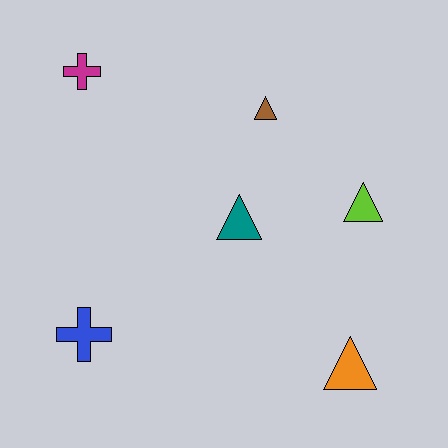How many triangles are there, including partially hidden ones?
There are 4 triangles.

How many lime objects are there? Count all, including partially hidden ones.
There is 1 lime object.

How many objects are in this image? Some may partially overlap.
There are 6 objects.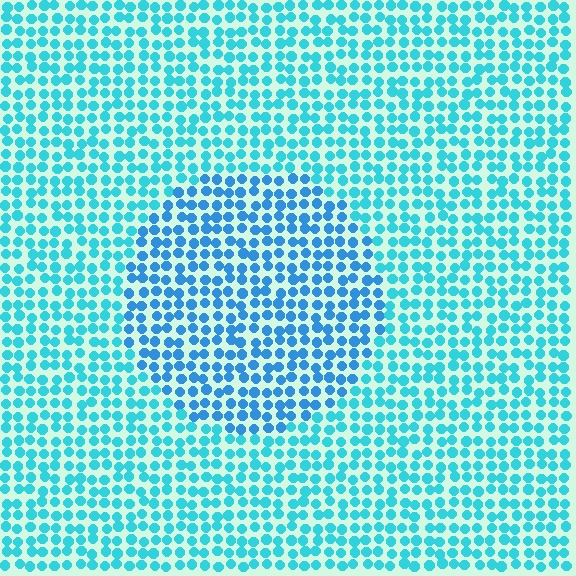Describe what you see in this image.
The image is filled with small cyan elements in a uniform arrangement. A circle-shaped region is visible where the elements are tinted to a slightly different hue, forming a subtle color boundary.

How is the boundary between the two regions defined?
The boundary is defined purely by a slight shift in hue (about 23 degrees). Spacing, size, and orientation are identical on both sides.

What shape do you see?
I see a circle.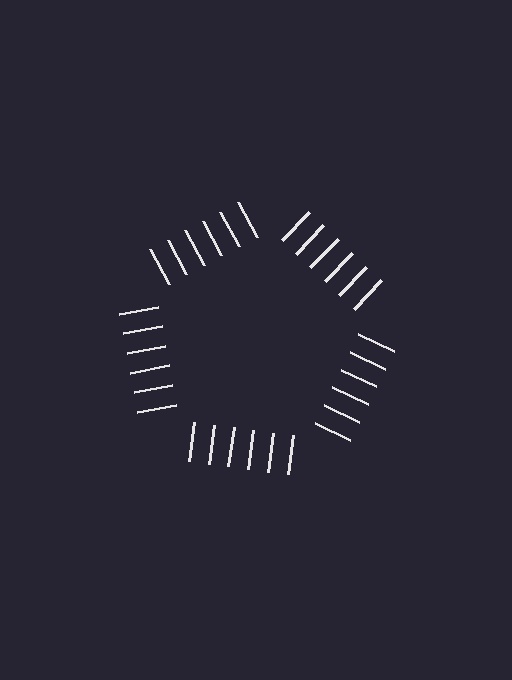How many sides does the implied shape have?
5 sides — the line-ends trace a pentagon.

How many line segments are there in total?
30 — 6 along each of the 5 edges.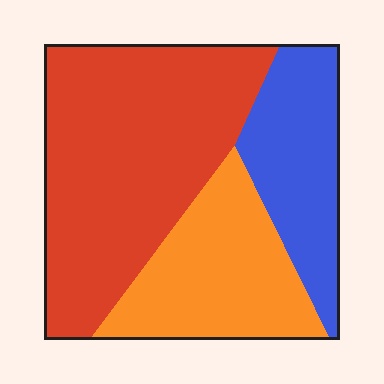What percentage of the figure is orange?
Orange covers around 25% of the figure.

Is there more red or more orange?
Red.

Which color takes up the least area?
Blue, at roughly 20%.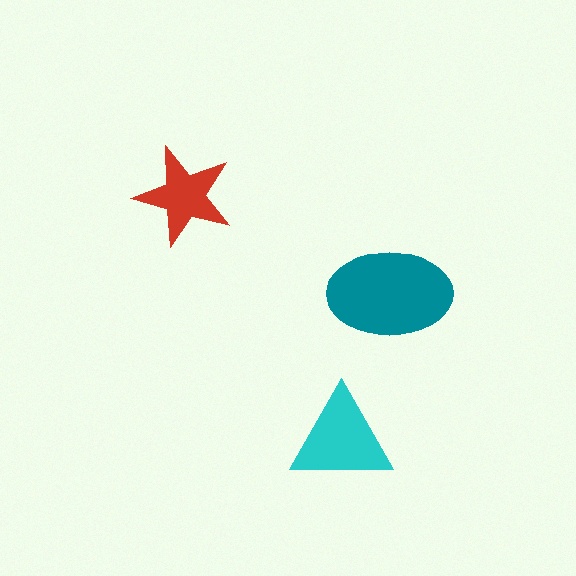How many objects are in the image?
There are 3 objects in the image.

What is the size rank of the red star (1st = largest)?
3rd.